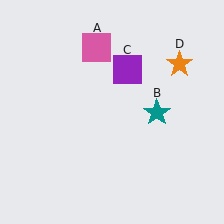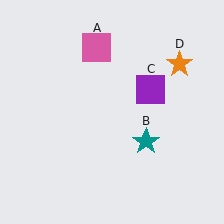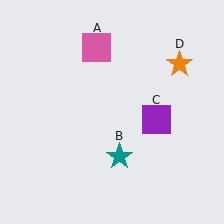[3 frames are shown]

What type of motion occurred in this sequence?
The teal star (object B), purple square (object C) rotated clockwise around the center of the scene.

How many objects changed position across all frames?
2 objects changed position: teal star (object B), purple square (object C).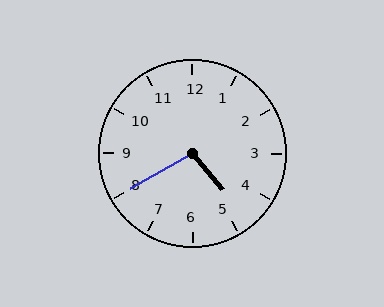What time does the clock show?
4:40.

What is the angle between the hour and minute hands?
Approximately 100 degrees.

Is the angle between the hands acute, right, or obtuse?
It is obtuse.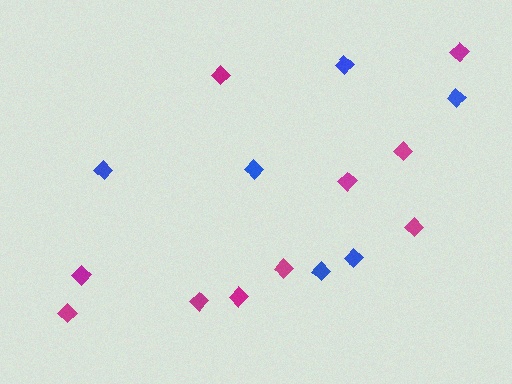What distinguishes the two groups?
There are 2 groups: one group of blue diamonds (6) and one group of magenta diamonds (10).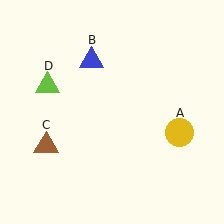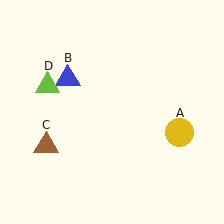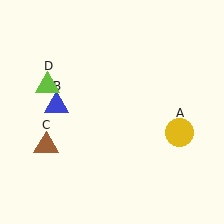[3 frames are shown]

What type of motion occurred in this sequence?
The blue triangle (object B) rotated counterclockwise around the center of the scene.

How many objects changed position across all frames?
1 object changed position: blue triangle (object B).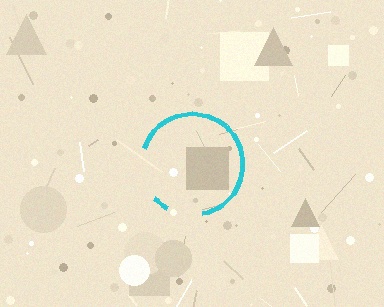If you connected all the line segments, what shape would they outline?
They would outline a circle.